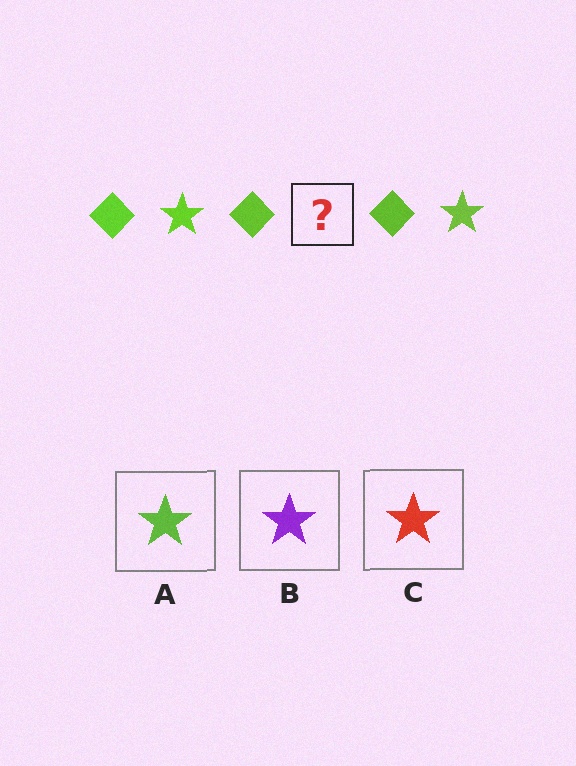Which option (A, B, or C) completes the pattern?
A.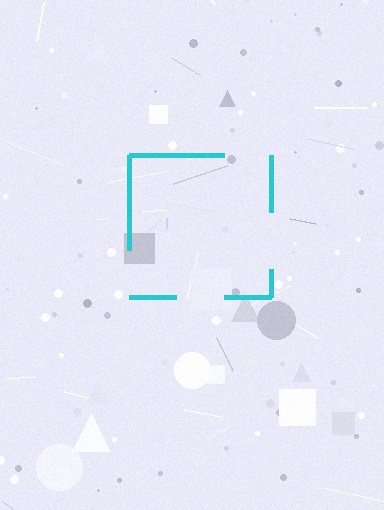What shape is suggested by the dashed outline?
The dashed outline suggests a square.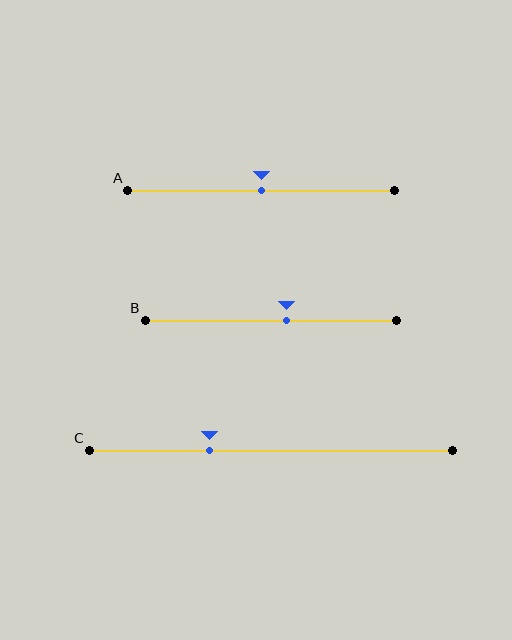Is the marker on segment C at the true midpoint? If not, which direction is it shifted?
No, the marker on segment C is shifted to the left by about 17% of the segment length.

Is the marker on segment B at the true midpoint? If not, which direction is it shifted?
No, the marker on segment B is shifted to the right by about 6% of the segment length.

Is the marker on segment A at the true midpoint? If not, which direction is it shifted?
Yes, the marker on segment A is at the true midpoint.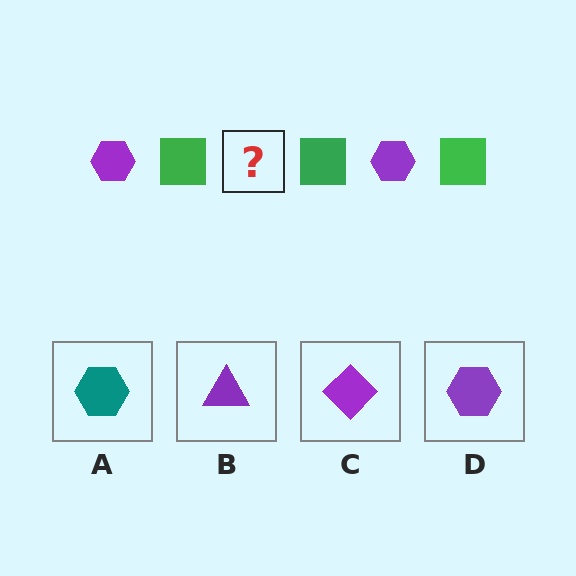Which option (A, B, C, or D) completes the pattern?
D.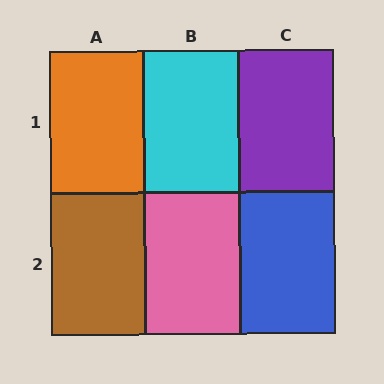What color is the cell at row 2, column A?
Brown.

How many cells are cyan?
1 cell is cyan.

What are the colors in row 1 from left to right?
Orange, cyan, purple.